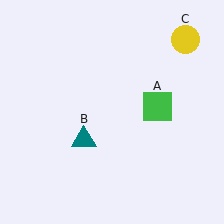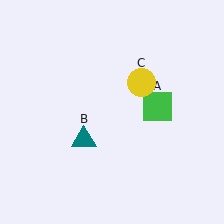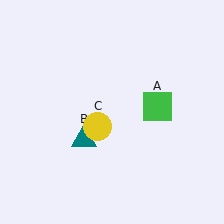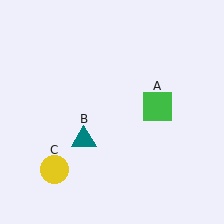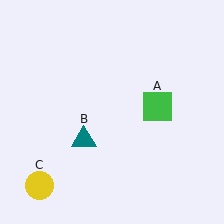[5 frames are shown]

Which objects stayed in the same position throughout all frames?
Green square (object A) and teal triangle (object B) remained stationary.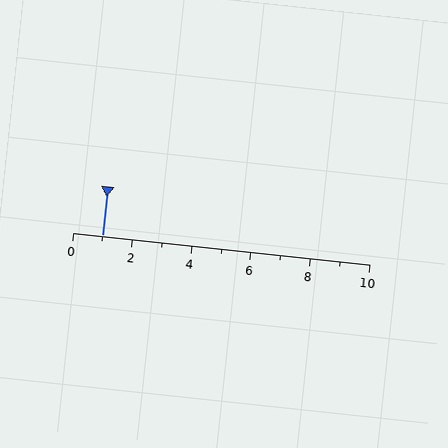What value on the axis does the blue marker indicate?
The marker indicates approximately 1.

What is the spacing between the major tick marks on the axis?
The major ticks are spaced 2 apart.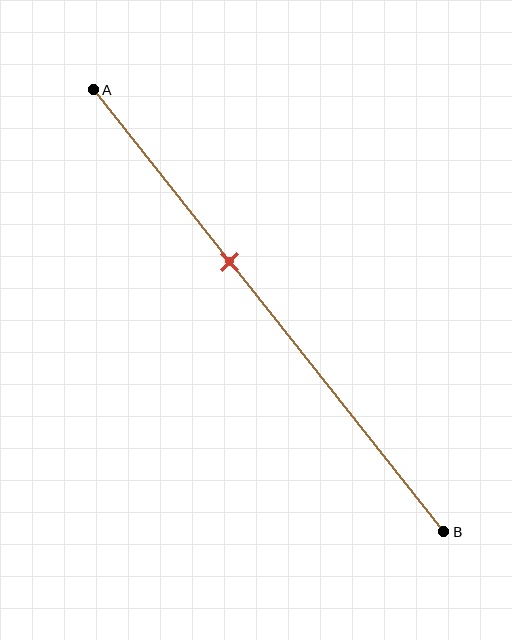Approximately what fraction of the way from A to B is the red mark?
The red mark is approximately 40% of the way from A to B.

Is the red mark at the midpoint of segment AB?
No, the mark is at about 40% from A, not at the 50% midpoint.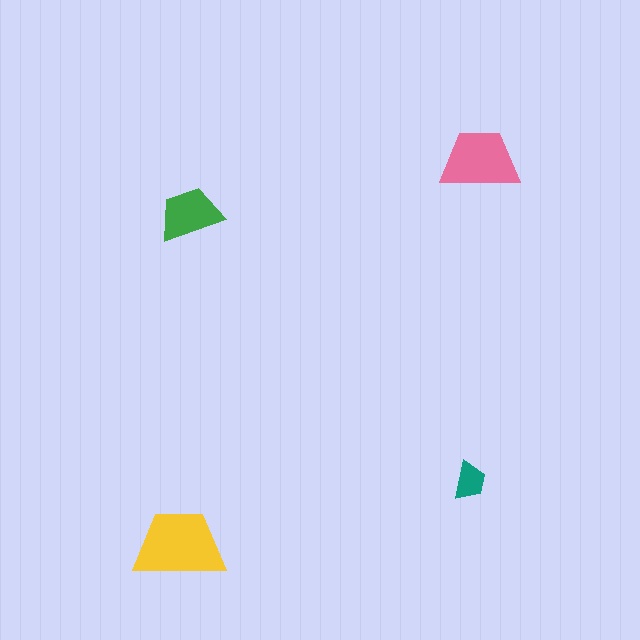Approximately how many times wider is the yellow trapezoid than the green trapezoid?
About 1.5 times wider.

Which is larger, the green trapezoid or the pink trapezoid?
The pink one.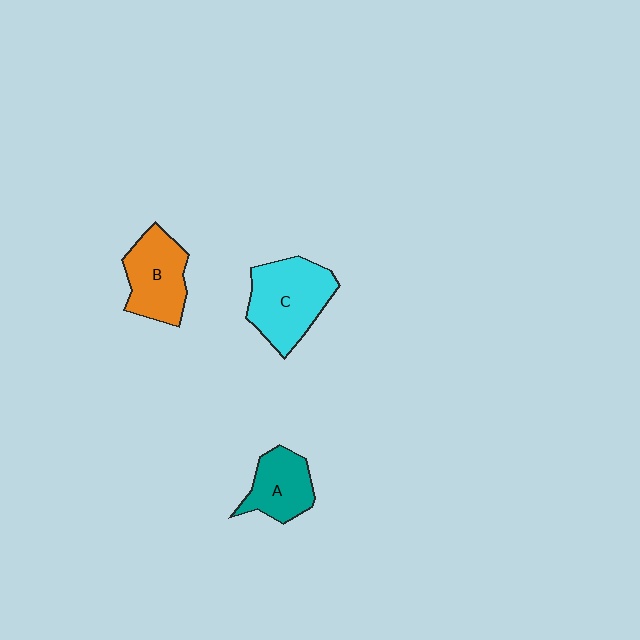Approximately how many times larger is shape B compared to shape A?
Approximately 1.2 times.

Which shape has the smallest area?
Shape A (teal).